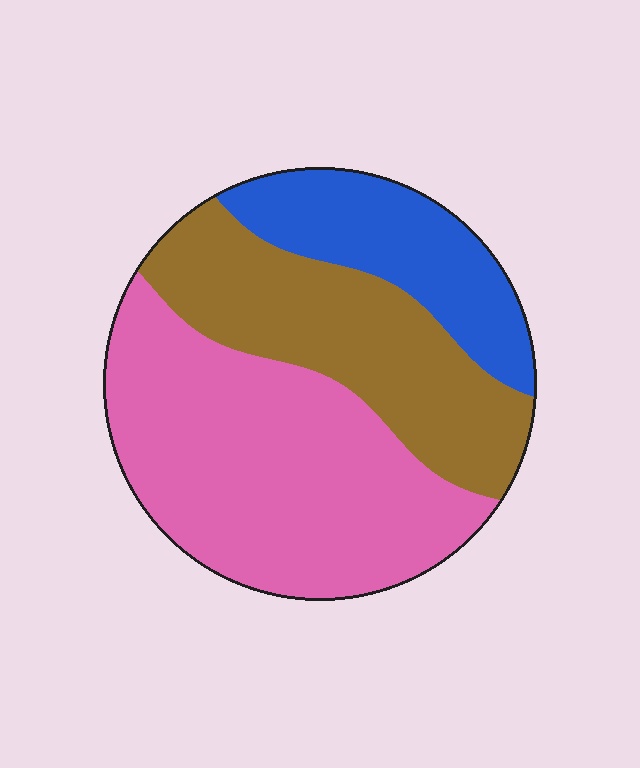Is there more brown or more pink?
Pink.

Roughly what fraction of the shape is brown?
Brown covers 32% of the shape.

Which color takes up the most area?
Pink, at roughly 50%.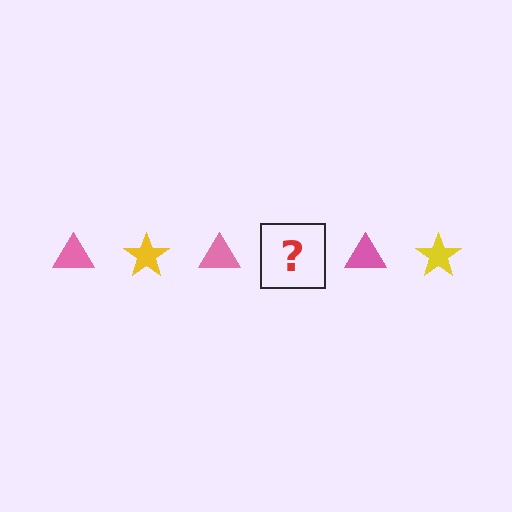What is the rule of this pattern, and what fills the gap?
The rule is that the pattern alternates between pink triangle and yellow star. The gap should be filled with a yellow star.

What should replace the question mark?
The question mark should be replaced with a yellow star.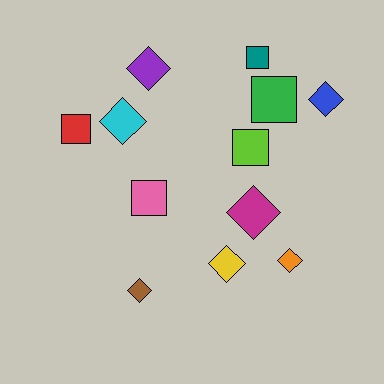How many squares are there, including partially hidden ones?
There are 5 squares.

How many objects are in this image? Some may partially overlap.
There are 12 objects.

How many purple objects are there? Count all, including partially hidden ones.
There is 1 purple object.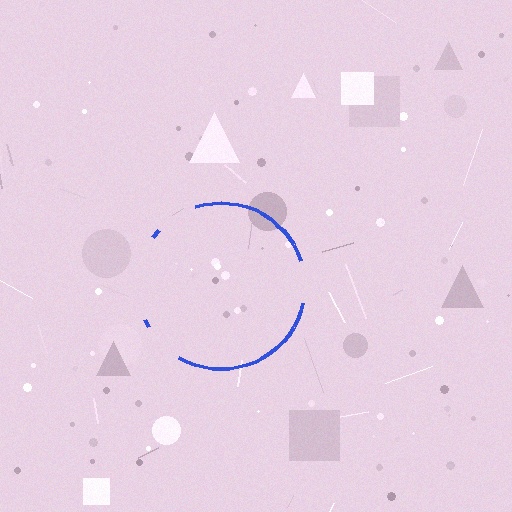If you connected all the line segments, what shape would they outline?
They would outline a circle.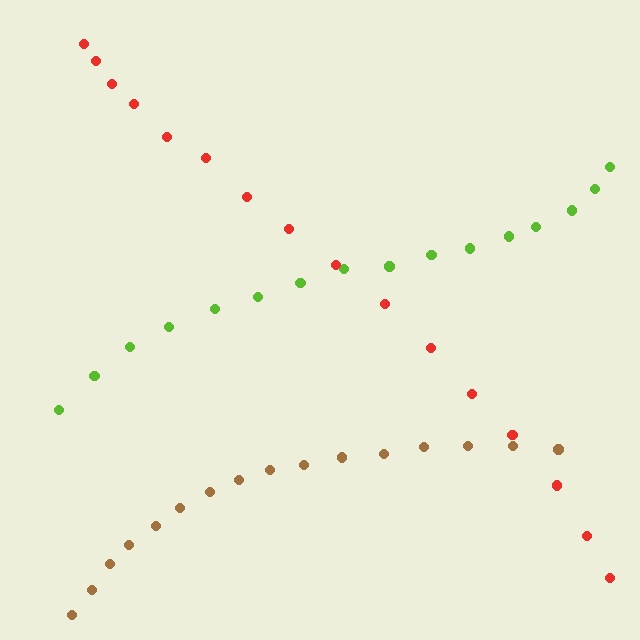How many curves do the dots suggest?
There are 3 distinct paths.